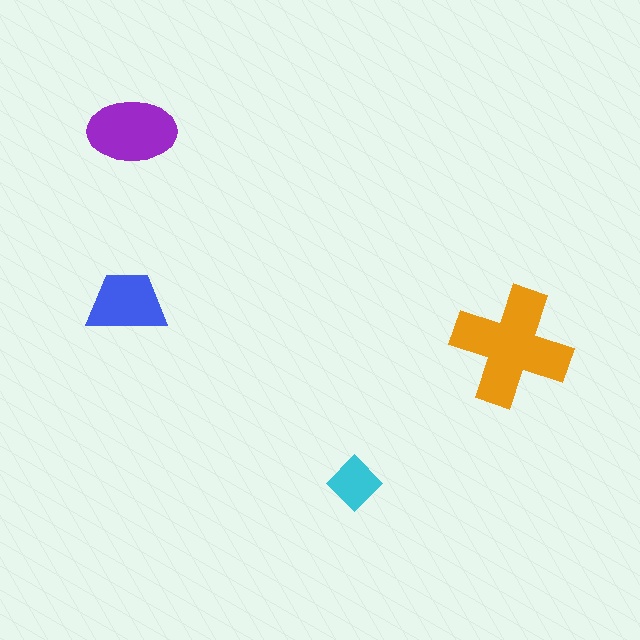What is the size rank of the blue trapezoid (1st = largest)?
3rd.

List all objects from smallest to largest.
The cyan diamond, the blue trapezoid, the purple ellipse, the orange cross.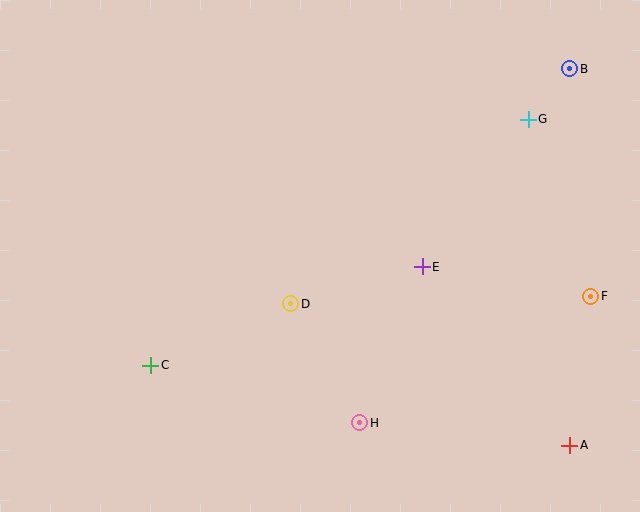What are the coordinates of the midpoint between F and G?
The midpoint between F and G is at (559, 208).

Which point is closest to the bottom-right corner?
Point A is closest to the bottom-right corner.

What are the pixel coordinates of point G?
Point G is at (528, 119).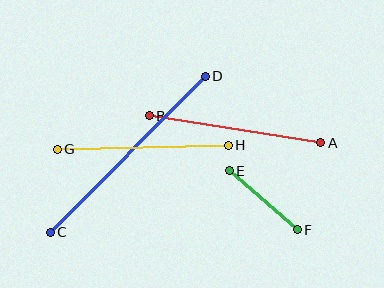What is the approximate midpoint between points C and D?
The midpoint is at approximately (128, 154) pixels.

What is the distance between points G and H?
The distance is approximately 171 pixels.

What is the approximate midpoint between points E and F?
The midpoint is at approximately (263, 200) pixels.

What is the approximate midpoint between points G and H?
The midpoint is at approximately (143, 147) pixels.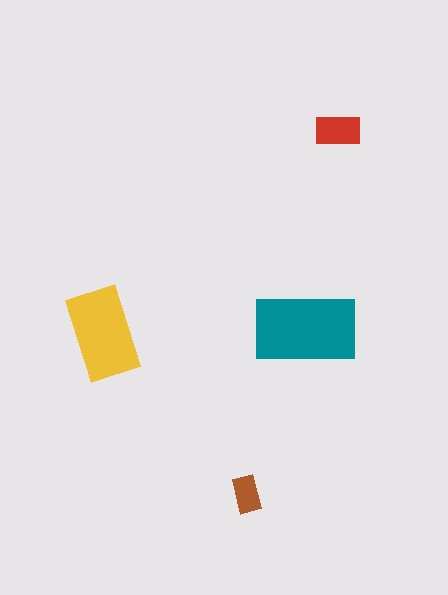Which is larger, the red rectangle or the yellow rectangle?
The yellow one.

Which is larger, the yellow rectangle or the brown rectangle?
The yellow one.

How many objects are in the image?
There are 4 objects in the image.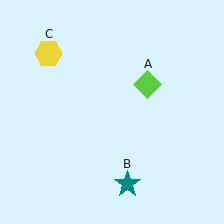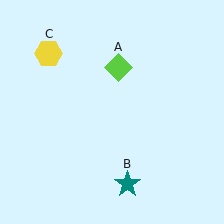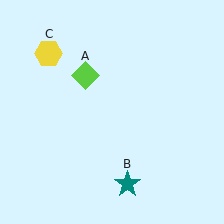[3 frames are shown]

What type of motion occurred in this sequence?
The lime diamond (object A) rotated counterclockwise around the center of the scene.